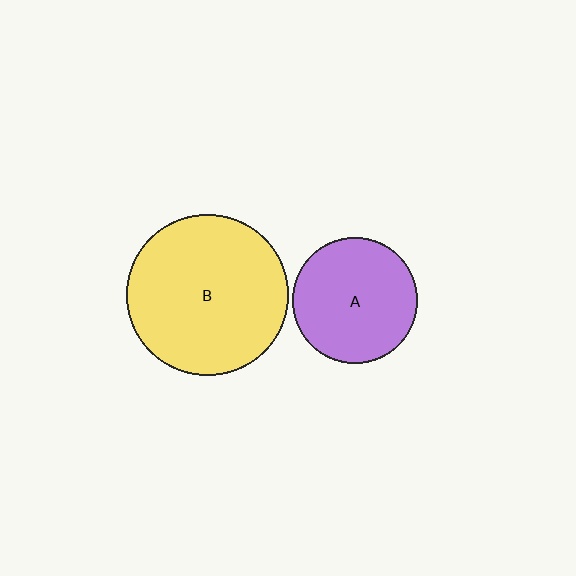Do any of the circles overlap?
No, none of the circles overlap.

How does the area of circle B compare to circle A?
Approximately 1.7 times.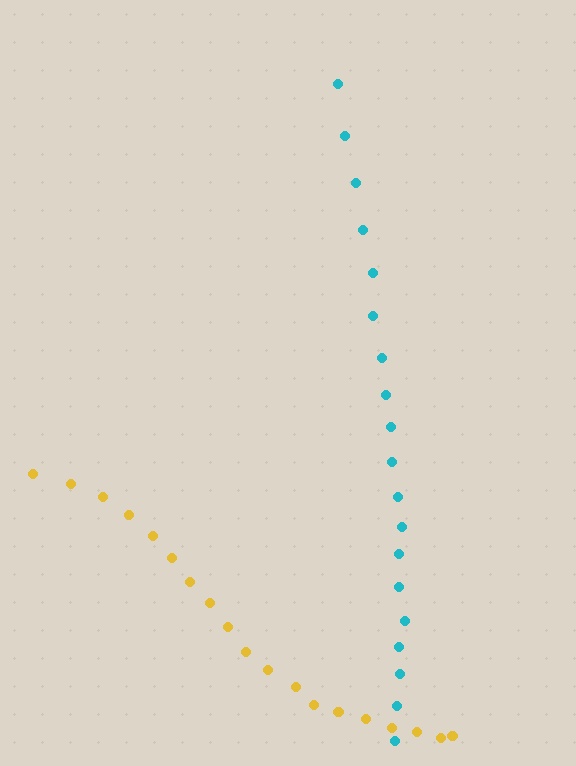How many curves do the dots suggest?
There are 2 distinct paths.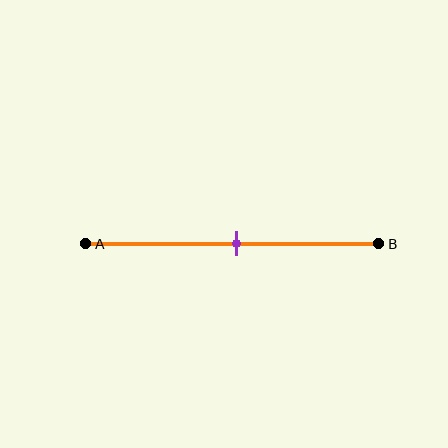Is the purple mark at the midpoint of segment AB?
Yes, the mark is approximately at the midpoint.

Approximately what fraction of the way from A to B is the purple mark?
The purple mark is approximately 50% of the way from A to B.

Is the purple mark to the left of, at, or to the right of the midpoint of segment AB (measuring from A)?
The purple mark is approximately at the midpoint of segment AB.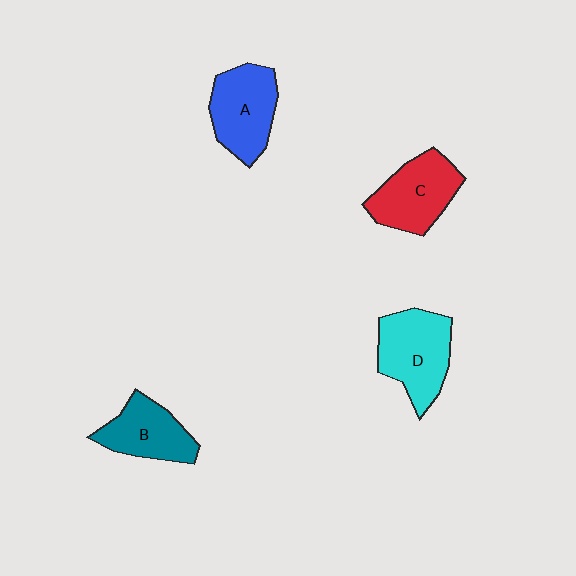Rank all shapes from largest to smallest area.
From largest to smallest: D (cyan), A (blue), C (red), B (teal).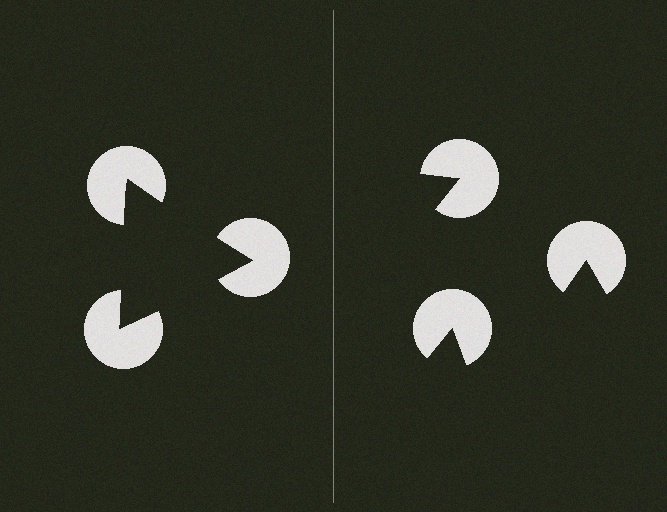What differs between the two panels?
The pac-man discs are positioned identically on both sides; only the wedge orientations differ. On the left they align to a triangle; on the right they are misaligned.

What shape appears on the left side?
An illusory triangle.